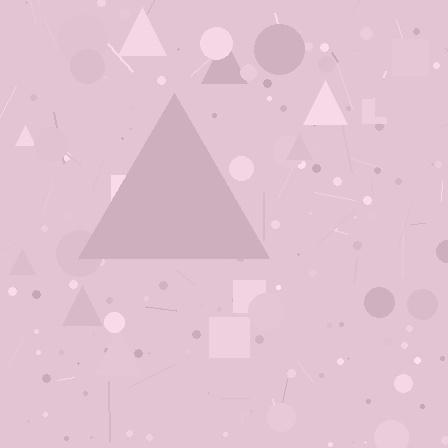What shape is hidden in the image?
A triangle is hidden in the image.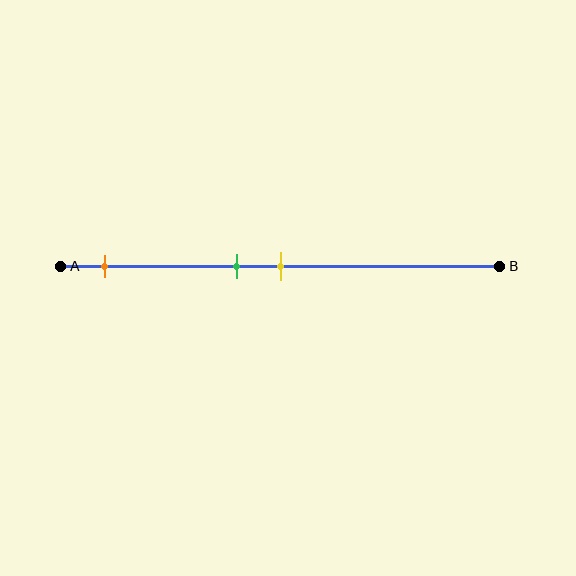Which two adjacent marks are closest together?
The green and yellow marks are the closest adjacent pair.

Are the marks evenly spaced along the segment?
No, the marks are not evenly spaced.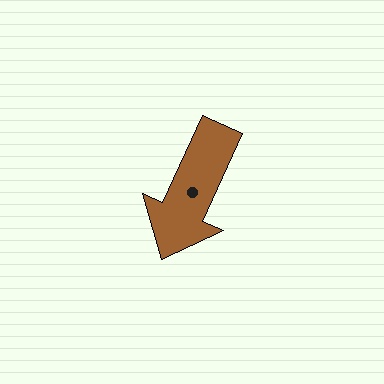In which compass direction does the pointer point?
Southwest.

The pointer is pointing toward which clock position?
Roughly 7 o'clock.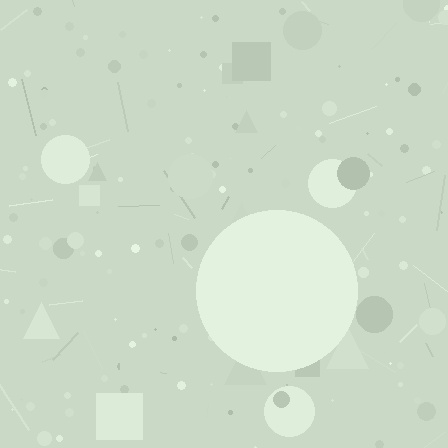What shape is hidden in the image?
A circle is hidden in the image.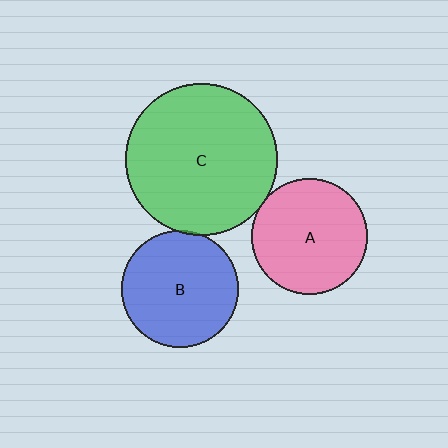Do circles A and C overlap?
Yes.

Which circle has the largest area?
Circle C (green).